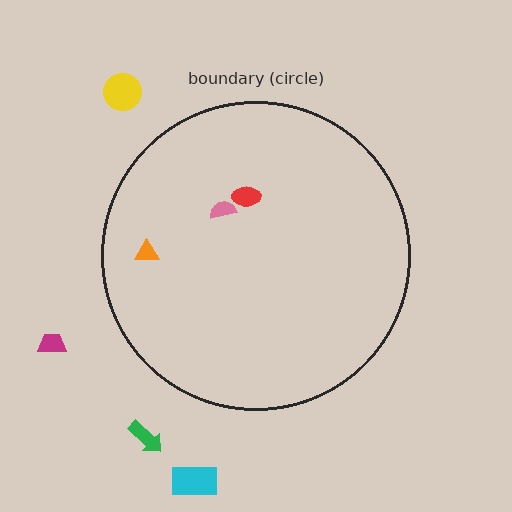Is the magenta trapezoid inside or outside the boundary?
Outside.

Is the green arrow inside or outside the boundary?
Outside.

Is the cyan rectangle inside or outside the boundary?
Outside.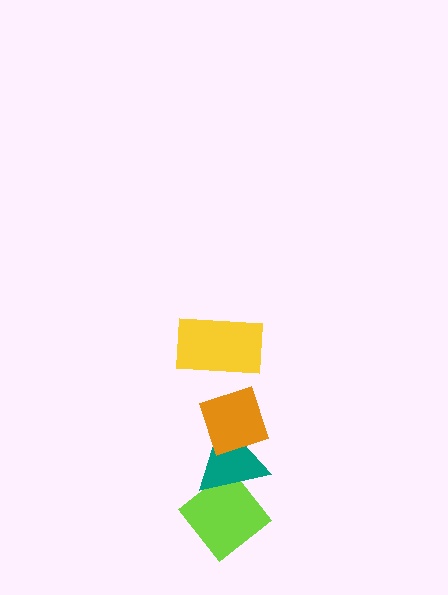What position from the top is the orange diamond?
The orange diamond is 2nd from the top.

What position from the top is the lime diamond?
The lime diamond is 4th from the top.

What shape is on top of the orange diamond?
The yellow rectangle is on top of the orange diamond.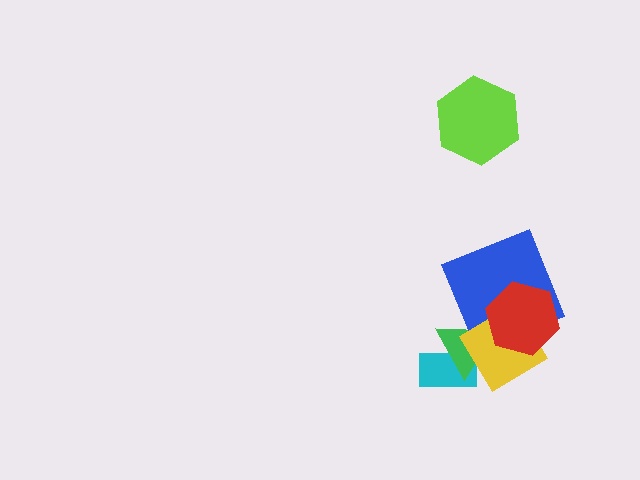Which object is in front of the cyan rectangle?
The green triangle is in front of the cyan rectangle.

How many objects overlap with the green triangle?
4 objects overlap with the green triangle.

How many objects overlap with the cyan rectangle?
1 object overlaps with the cyan rectangle.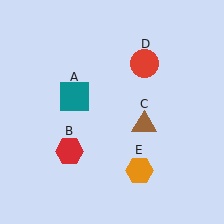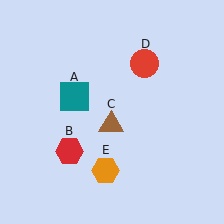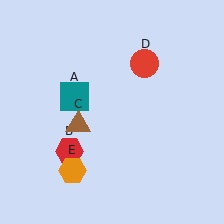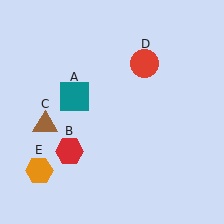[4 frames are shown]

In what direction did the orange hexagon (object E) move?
The orange hexagon (object E) moved left.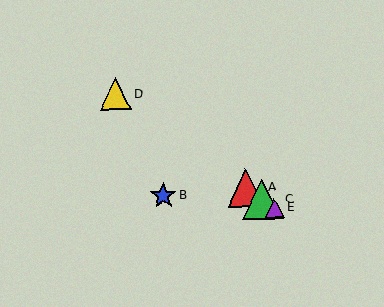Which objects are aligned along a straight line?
Objects A, C, D, E are aligned along a straight line.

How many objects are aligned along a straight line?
4 objects (A, C, D, E) are aligned along a straight line.